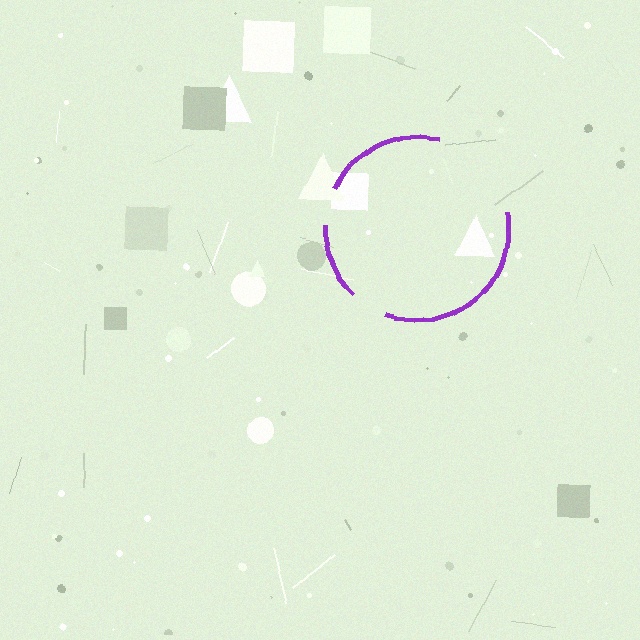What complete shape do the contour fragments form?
The contour fragments form a circle.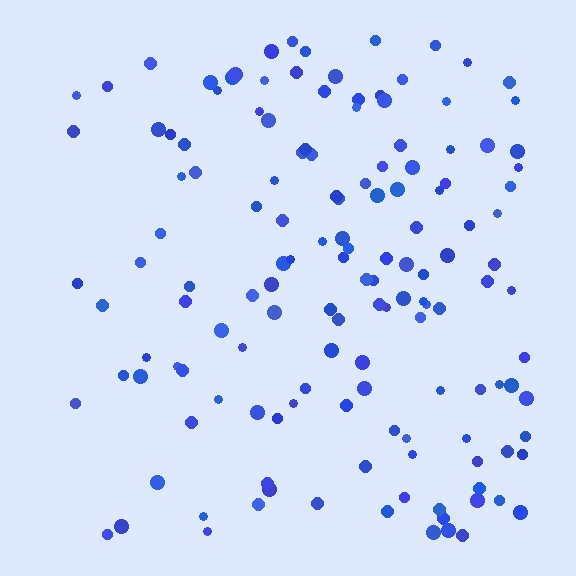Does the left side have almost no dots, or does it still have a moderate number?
Still a moderate number, just noticeably fewer than the right.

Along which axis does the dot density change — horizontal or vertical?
Horizontal.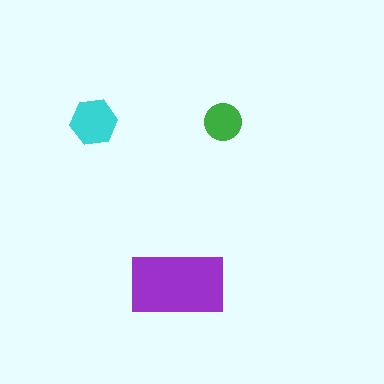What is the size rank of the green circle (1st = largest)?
3rd.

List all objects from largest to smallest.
The purple rectangle, the cyan hexagon, the green circle.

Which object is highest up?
The green circle is topmost.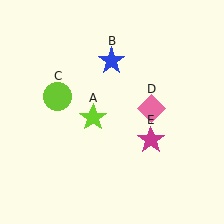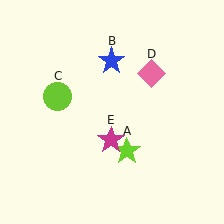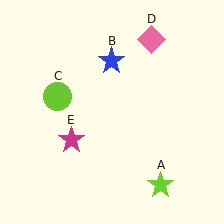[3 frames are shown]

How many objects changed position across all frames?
3 objects changed position: lime star (object A), pink diamond (object D), magenta star (object E).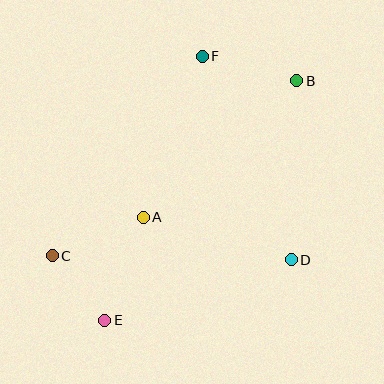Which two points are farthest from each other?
Points B and E are farthest from each other.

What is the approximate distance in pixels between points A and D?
The distance between A and D is approximately 154 pixels.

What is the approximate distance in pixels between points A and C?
The distance between A and C is approximately 99 pixels.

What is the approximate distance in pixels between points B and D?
The distance between B and D is approximately 179 pixels.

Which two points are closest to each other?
Points C and E are closest to each other.